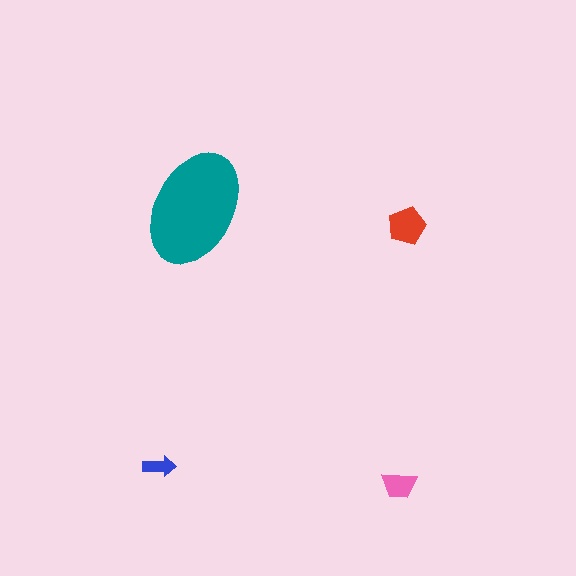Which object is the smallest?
The blue arrow.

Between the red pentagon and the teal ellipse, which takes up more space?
The teal ellipse.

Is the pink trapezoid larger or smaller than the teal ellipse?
Smaller.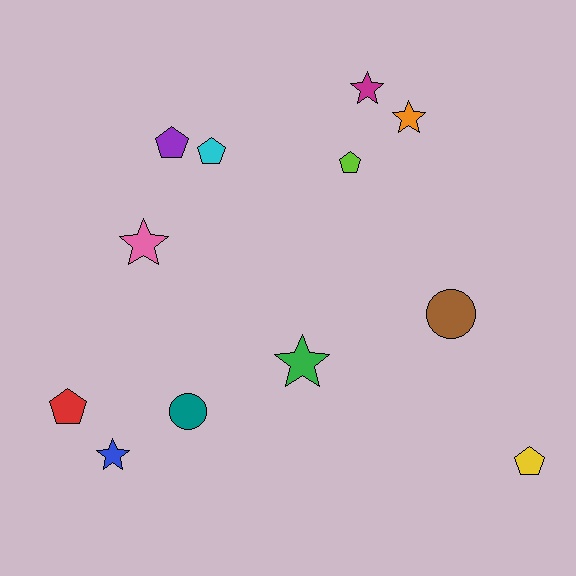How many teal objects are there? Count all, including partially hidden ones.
There is 1 teal object.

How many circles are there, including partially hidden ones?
There are 2 circles.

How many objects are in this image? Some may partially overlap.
There are 12 objects.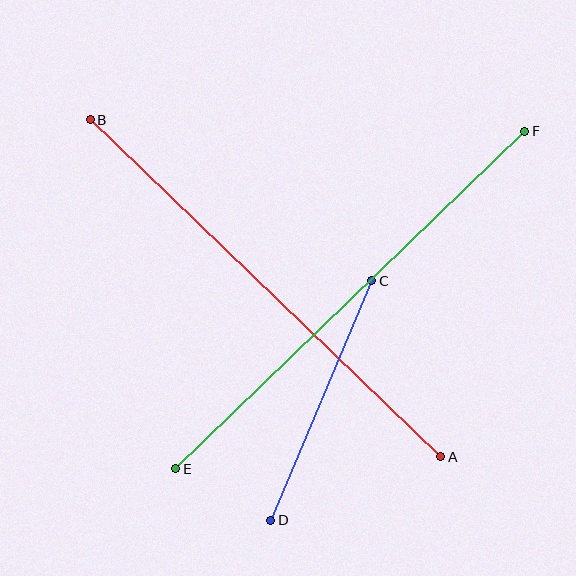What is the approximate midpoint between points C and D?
The midpoint is at approximately (321, 400) pixels.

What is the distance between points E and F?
The distance is approximately 485 pixels.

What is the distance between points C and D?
The distance is approximately 260 pixels.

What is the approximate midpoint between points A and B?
The midpoint is at approximately (265, 288) pixels.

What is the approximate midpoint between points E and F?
The midpoint is at approximately (350, 300) pixels.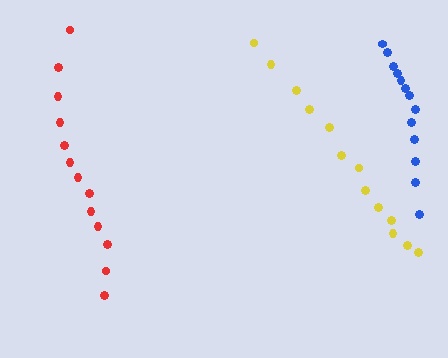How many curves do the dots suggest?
There are 3 distinct paths.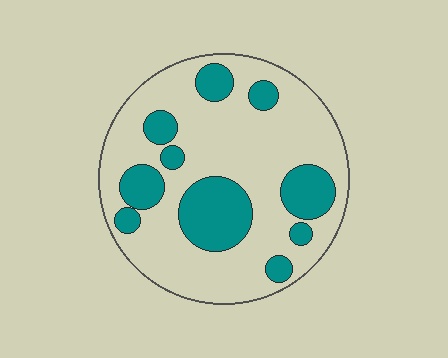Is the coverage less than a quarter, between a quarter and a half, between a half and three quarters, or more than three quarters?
Between a quarter and a half.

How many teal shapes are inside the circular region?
10.